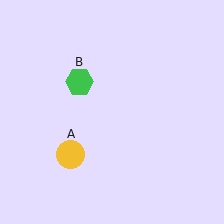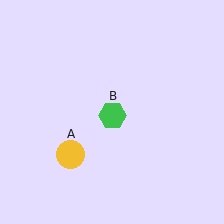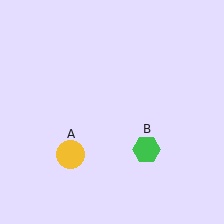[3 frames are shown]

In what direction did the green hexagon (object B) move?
The green hexagon (object B) moved down and to the right.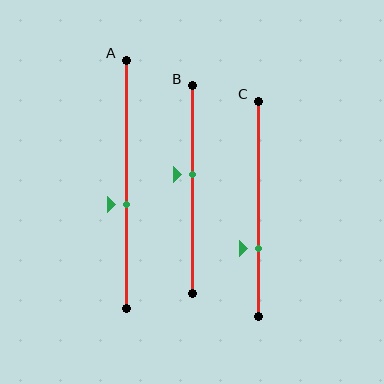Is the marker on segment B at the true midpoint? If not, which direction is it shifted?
No, the marker on segment B is shifted upward by about 7% of the segment length.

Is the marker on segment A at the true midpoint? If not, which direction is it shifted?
No, the marker on segment A is shifted downward by about 8% of the segment length.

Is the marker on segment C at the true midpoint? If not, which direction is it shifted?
No, the marker on segment C is shifted downward by about 18% of the segment length.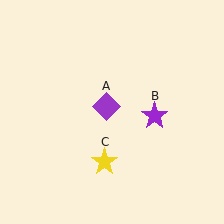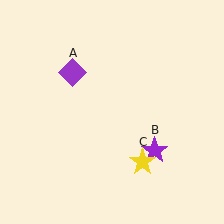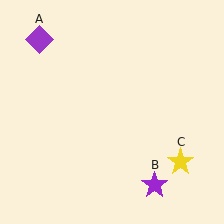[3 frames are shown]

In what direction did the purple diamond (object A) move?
The purple diamond (object A) moved up and to the left.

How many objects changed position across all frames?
3 objects changed position: purple diamond (object A), purple star (object B), yellow star (object C).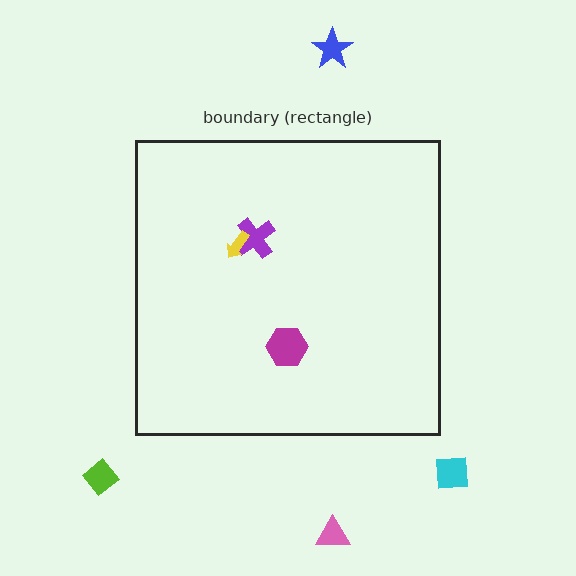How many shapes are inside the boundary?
3 inside, 4 outside.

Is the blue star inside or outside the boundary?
Outside.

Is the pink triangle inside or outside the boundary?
Outside.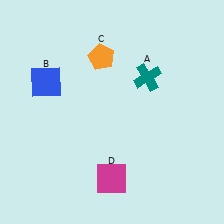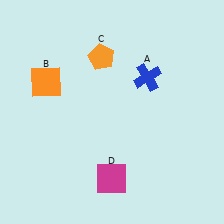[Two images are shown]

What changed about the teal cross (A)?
In Image 1, A is teal. In Image 2, it changed to blue.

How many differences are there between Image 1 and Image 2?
There are 2 differences between the two images.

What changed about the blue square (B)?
In Image 1, B is blue. In Image 2, it changed to orange.